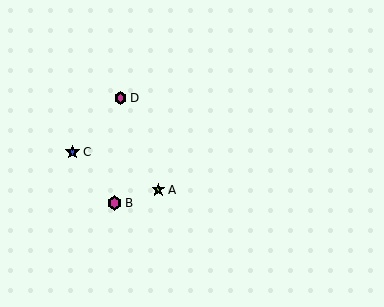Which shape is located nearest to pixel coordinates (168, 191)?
The lime star (labeled A) at (158, 190) is nearest to that location.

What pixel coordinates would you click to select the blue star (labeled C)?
Click at (73, 152) to select the blue star C.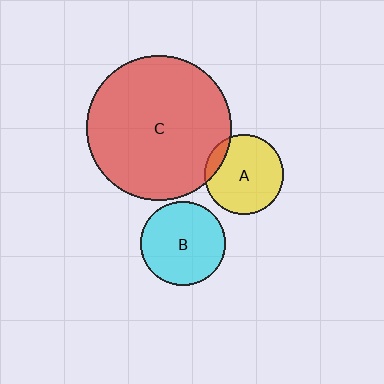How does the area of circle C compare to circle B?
Approximately 3.0 times.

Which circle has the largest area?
Circle C (red).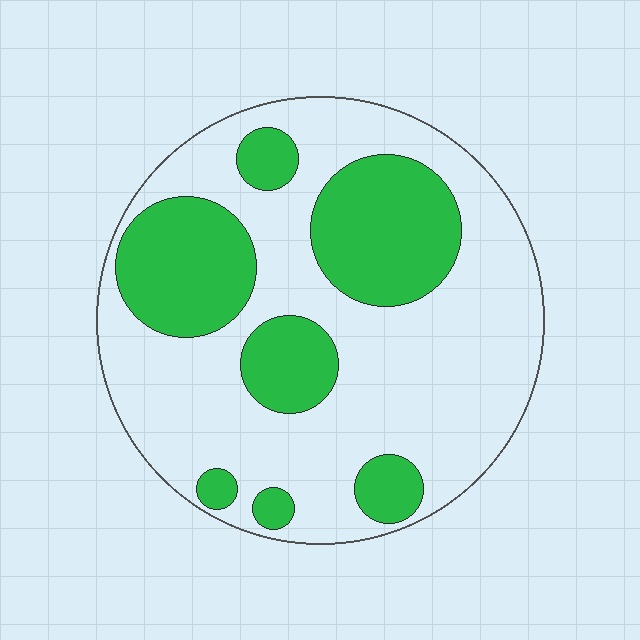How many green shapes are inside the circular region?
7.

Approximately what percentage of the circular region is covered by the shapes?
Approximately 35%.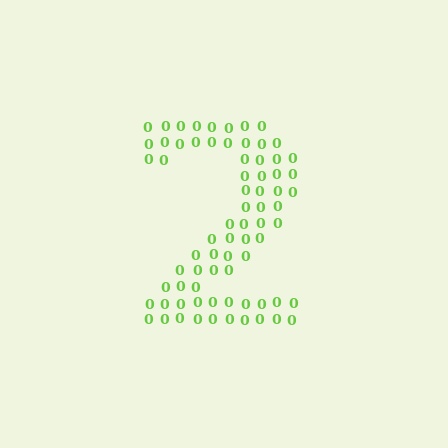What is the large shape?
The large shape is the digit 2.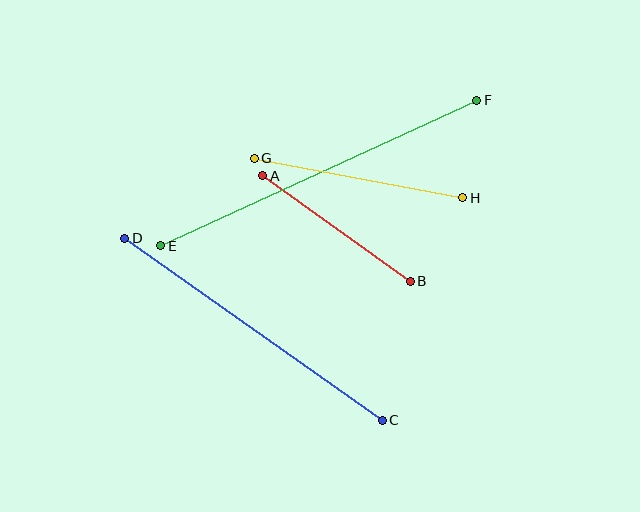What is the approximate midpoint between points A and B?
The midpoint is at approximately (336, 229) pixels.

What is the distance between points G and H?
The distance is approximately 212 pixels.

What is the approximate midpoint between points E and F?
The midpoint is at approximately (319, 173) pixels.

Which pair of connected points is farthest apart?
Points E and F are farthest apart.